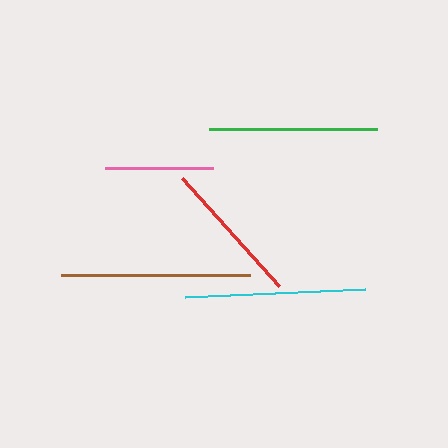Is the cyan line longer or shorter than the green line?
The cyan line is longer than the green line.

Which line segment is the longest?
The brown line is the longest at approximately 190 pixels.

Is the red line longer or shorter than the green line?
The green line is longer than the red line.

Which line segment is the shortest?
The pink line is the shortest at approximately 108 pixels.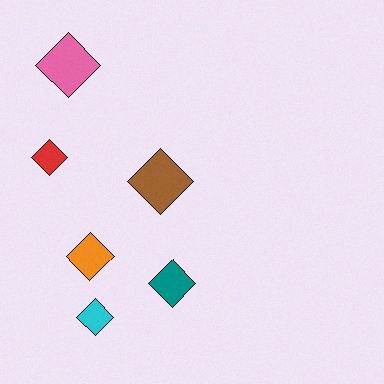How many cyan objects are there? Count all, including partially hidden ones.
There is 1 cyan object.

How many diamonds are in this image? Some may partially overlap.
There are 6 diamonds.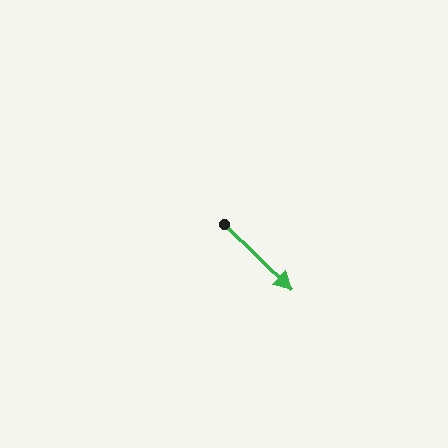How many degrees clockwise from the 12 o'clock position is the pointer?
Approximately 134 degrees.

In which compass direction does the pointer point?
Southeast.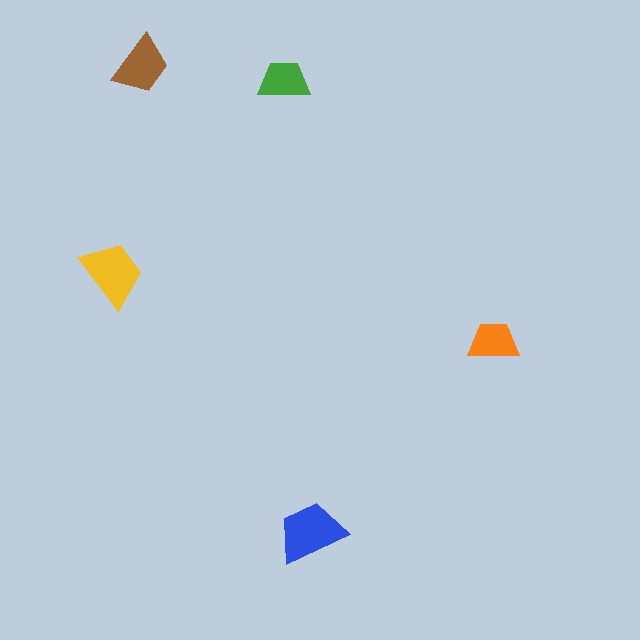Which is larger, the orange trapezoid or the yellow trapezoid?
The yellow one.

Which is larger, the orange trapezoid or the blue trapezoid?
The blue one.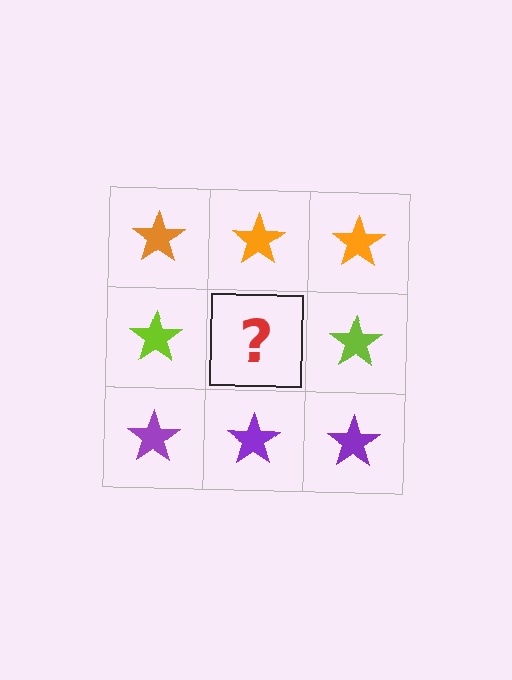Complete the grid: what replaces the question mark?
The question mark should be replaced with a lime star.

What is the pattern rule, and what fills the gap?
The rule is that each row has a consistent color. The gap should be filled with a lime star.